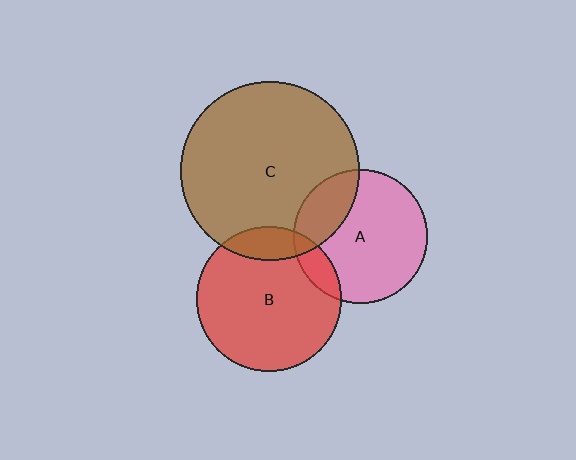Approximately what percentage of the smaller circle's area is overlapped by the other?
Approximately 10%.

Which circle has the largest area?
Circle C (brown).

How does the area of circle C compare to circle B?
Approximately 1.5 times.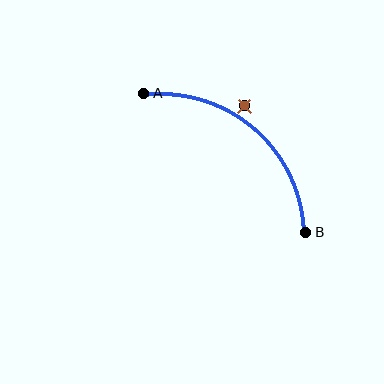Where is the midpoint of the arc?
The arc midpoint is the point on the curve farthest from the straight line joining A and B. It sits above and to the right of that line.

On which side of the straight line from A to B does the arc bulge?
The arc bulges above and to the right of the straight line connecting A and B.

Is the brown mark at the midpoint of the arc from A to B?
No — the brown mark does not lie on the arc at all. It sits slightly outside the curve.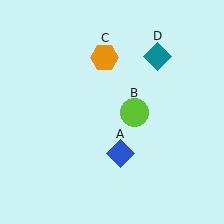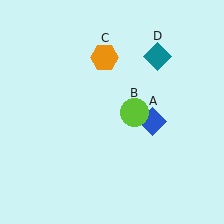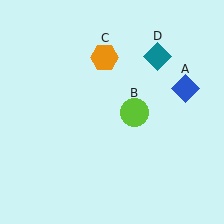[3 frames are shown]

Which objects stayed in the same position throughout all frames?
Lime circle (object B) and orange hexagon (object C) and teal diamond (object D) remained stationary.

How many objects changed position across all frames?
1 object changed position: blue diamond (object A).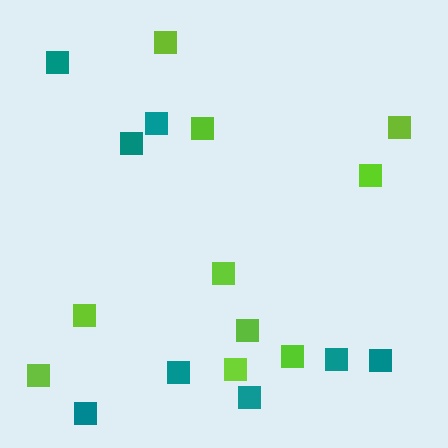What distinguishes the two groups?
There are 2 groups: one group of lime squares (10) and one group of teal squares (8).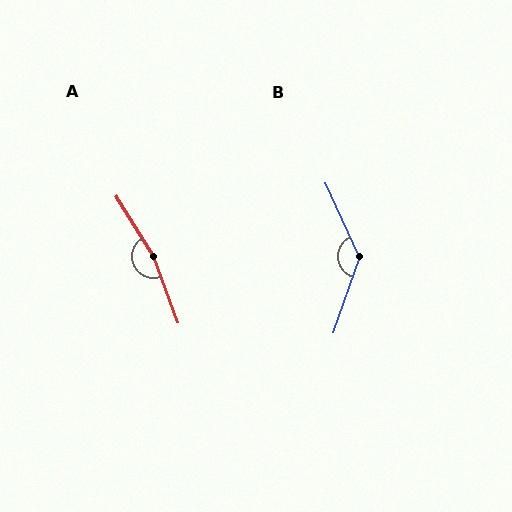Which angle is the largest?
A, at approximately 168 degrees.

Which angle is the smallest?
B, at approximately 136 degrees.